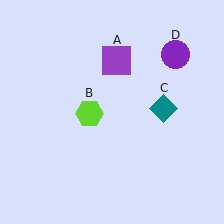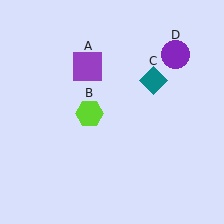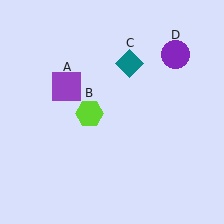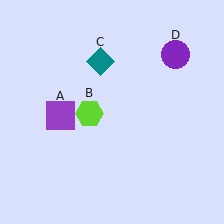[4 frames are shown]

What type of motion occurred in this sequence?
The purple square (object A), teal diamond (object C) rotated counterclockwise around the center of the scene.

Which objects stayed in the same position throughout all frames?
Lime hexagon (object B) and purple circle (object D) remained stationary.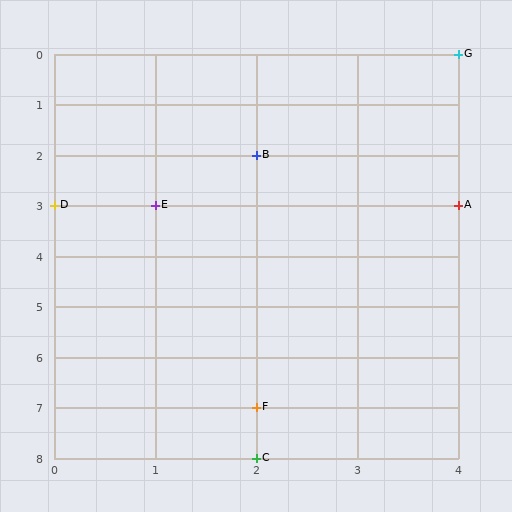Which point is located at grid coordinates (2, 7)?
Point F is at (2, 7).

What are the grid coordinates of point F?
Point F is at grid coordinates (2, 7).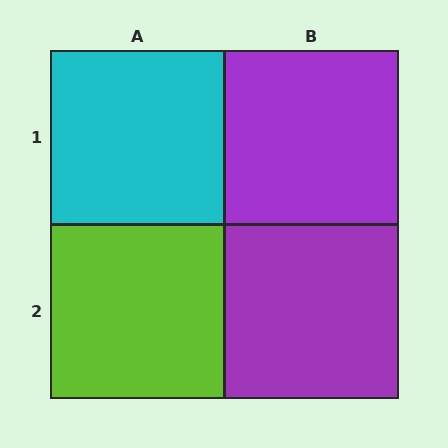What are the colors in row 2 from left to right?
Lime, purple.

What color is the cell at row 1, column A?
Cyan.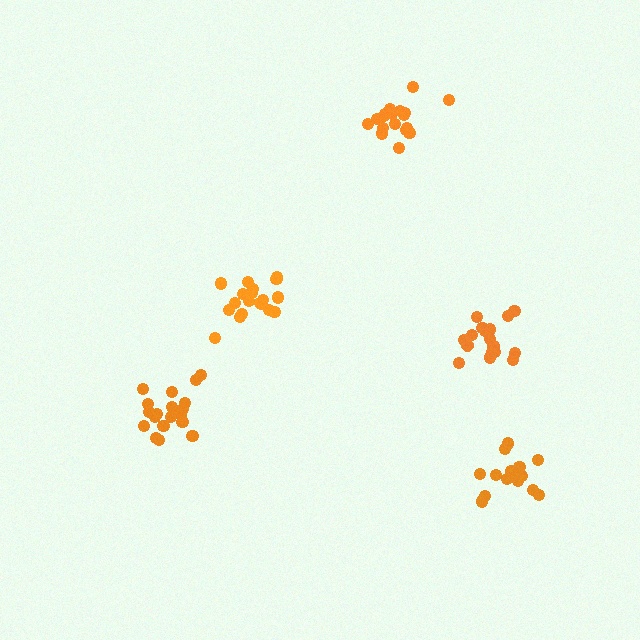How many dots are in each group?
Group 1: 20 dots, Group 2: 18 dots, Group 3: 19 dots, Group 4: 20 dots, Group 5: 17 dots (94 total).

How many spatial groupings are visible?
There are 5 spatial groupings.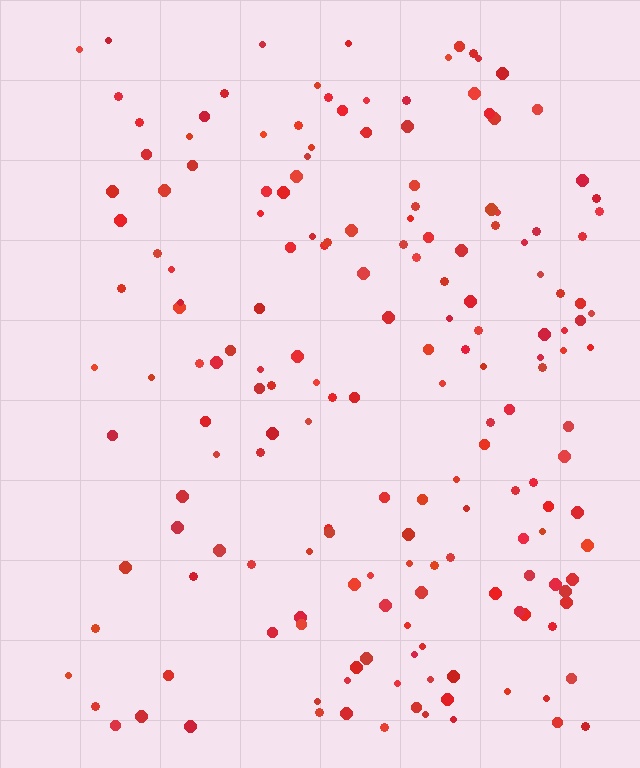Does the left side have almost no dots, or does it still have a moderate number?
Still a moderate number, just noticeably fewer than the right.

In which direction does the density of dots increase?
From left to right, with the right side densest.